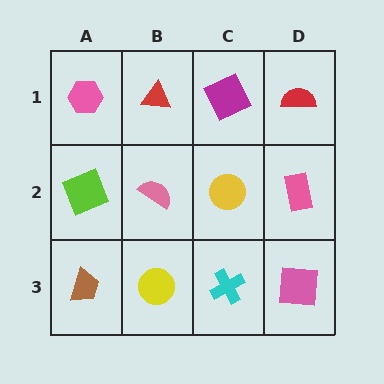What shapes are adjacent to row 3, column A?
A lime square (row 2, column A), a yellow circle (row 3, column B).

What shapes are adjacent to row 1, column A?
A lime square (row 2, column A), a red triangle (row 1, column B).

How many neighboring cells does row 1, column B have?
3.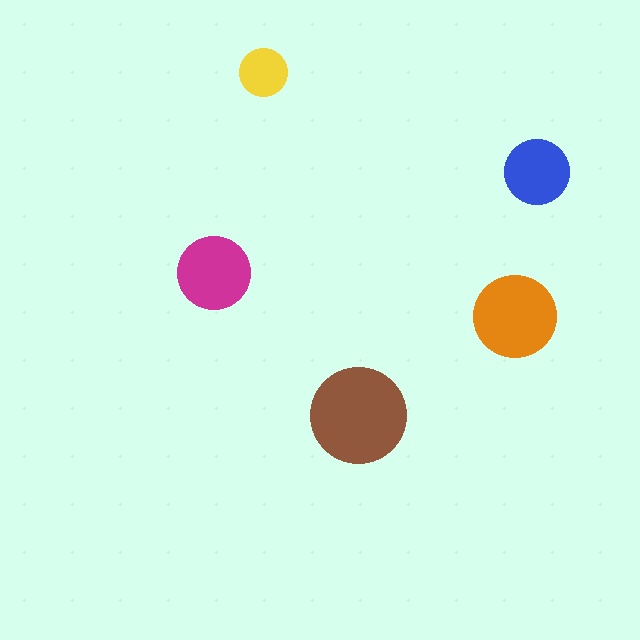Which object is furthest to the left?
The magenta circle is leftmost.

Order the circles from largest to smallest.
the brown one, the orange one, the magenta one, the blue one, the yellow one.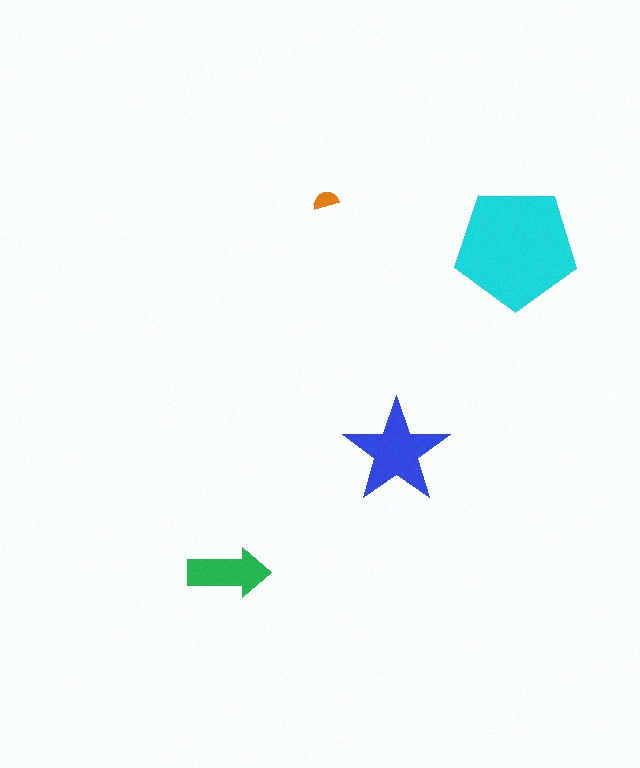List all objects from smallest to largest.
The orange semicircle, the green arrow, the blue star, the cyan pentagon.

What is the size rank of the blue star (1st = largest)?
2nd.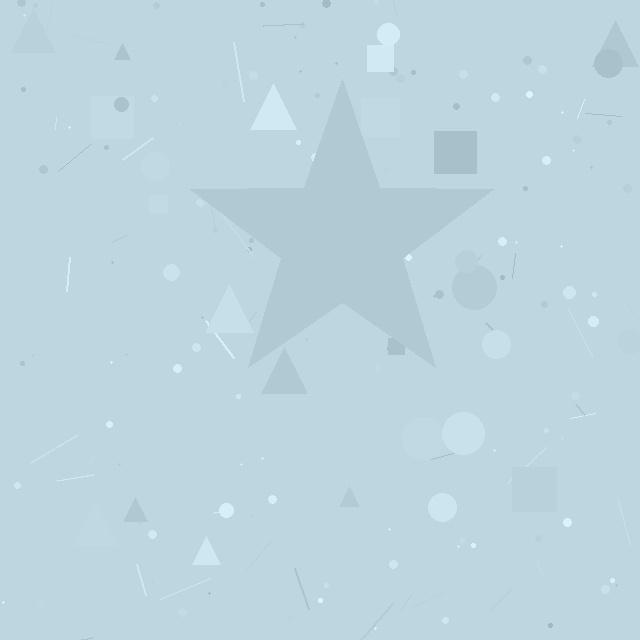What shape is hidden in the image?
A star is hidden in the image.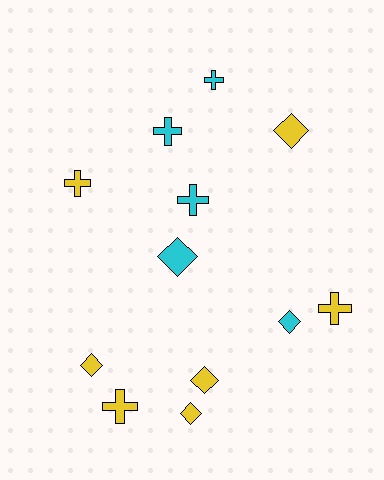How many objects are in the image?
There are 12 objects.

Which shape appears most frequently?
Cross, with 6 objects.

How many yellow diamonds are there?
There are 4 yellow diamonds.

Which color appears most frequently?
Yellow, with 7 objects.